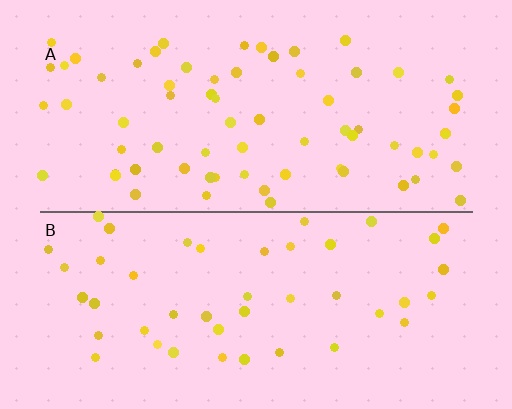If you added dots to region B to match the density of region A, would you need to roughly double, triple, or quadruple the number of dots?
Approximately double.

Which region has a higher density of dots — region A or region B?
A (the top).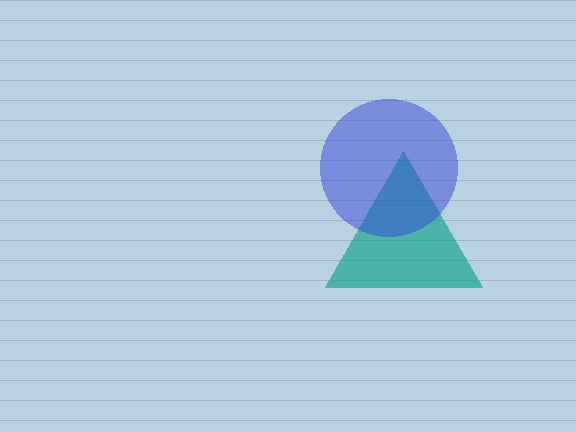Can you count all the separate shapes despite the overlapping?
Yes, there are 2 separate shapes.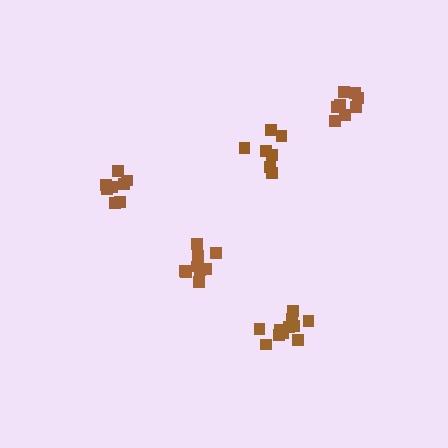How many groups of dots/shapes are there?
There are 5 groups.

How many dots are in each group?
Group 1: 8 dots, Group 2: 11 dots, Group 3: 10 dots, Group 4: 7 dots, Group 5: 8 dots (44 total).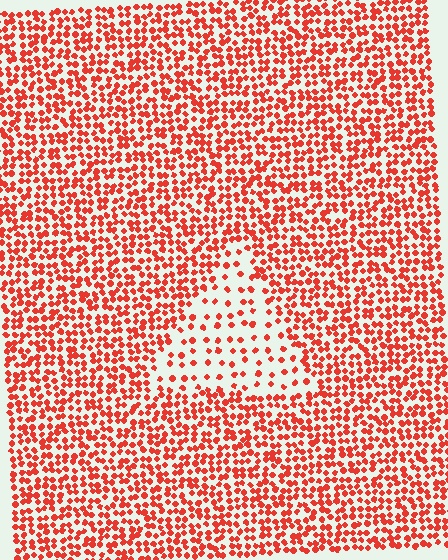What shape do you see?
I see a triangle.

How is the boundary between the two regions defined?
The boundary is defined by a change in element density (approximately 2.6x ratio). All elements are the same color, size, and shape.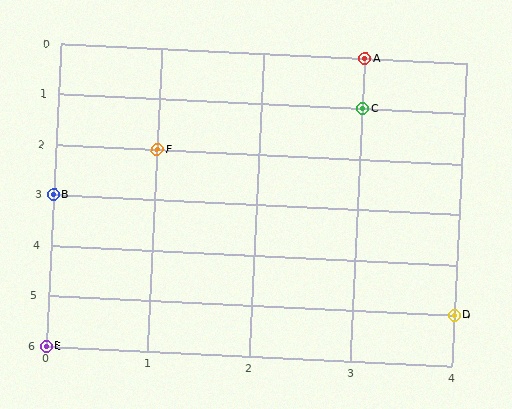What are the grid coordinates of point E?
Point E is at grid coordinates (0, 6).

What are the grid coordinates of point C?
Point C is at grid coordinates (3, 1).